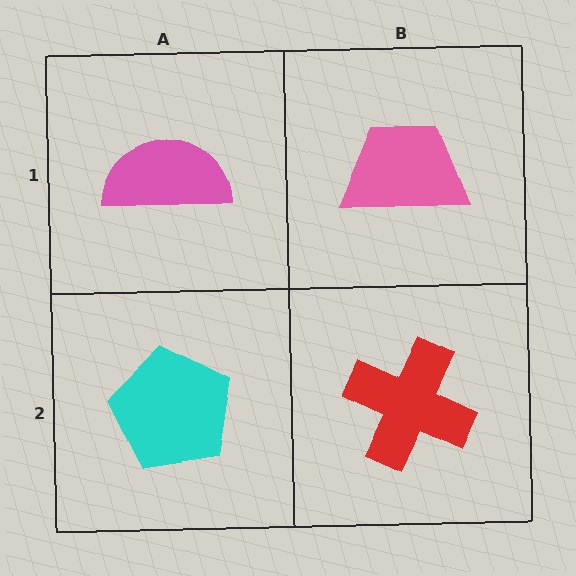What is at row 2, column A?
A cyan pentagon.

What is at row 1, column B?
A pink trapezoid.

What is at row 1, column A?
A pink semicircle.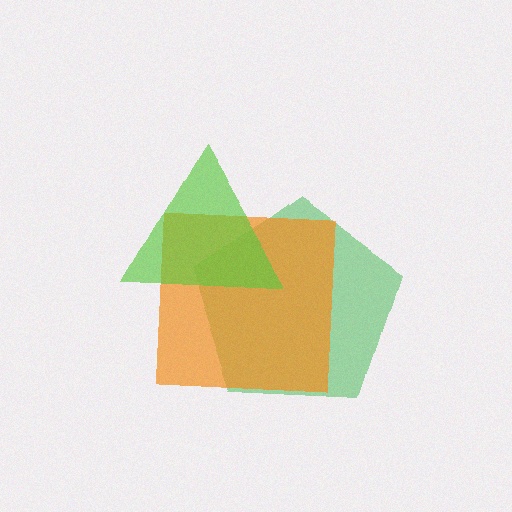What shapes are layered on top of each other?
The layered shapes are: a green pentagon, an orange square, a lime triangle.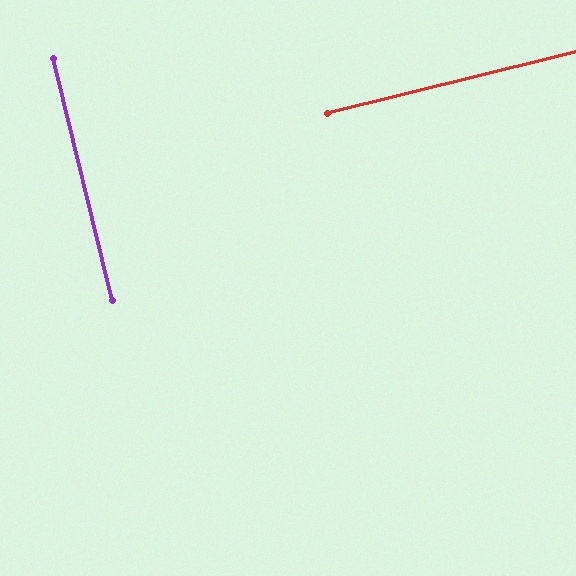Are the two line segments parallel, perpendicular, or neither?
Perpendicular — they meet at approximately 90°.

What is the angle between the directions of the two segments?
Approximately 90 degrees.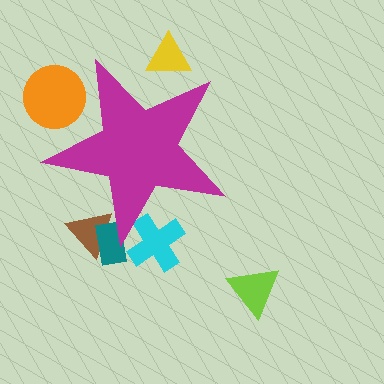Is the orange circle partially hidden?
Yes, the orange circle is partially hidden behind the magenta star.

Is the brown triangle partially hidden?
Yes, the brown triangle is partially hidden behind the magenta star.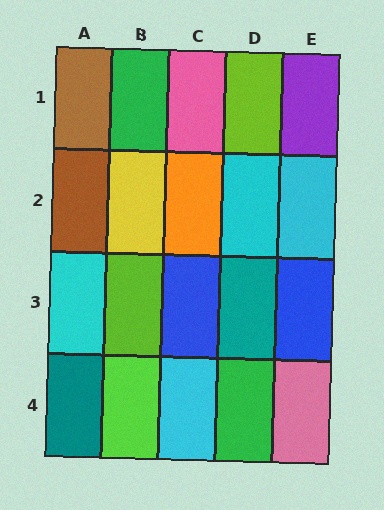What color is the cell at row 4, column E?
Pink.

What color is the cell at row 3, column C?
Blue.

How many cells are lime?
3 cells are lime.